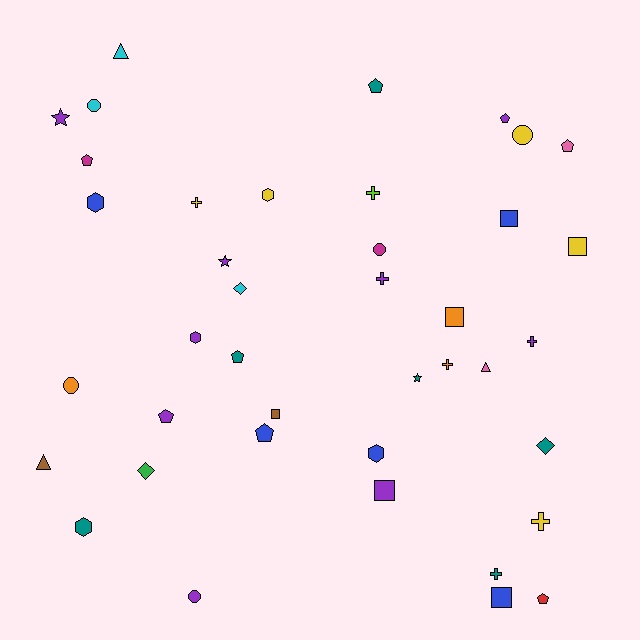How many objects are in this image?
There are 40 objects.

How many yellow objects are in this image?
There are 5 yellow objects.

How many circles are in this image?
There are 5 circles.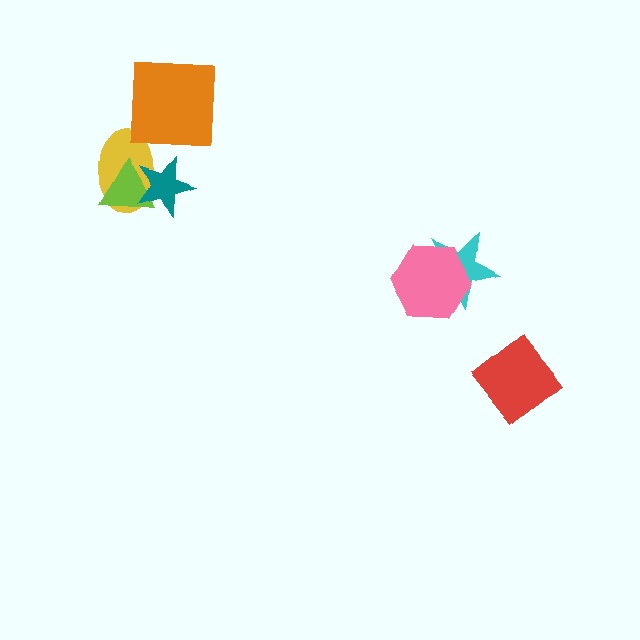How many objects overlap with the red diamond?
0 objects overlap with the red diamond.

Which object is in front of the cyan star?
The pink hexagon is in front of the cyan star.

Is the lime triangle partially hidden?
Yes, it is partially covered by another shape.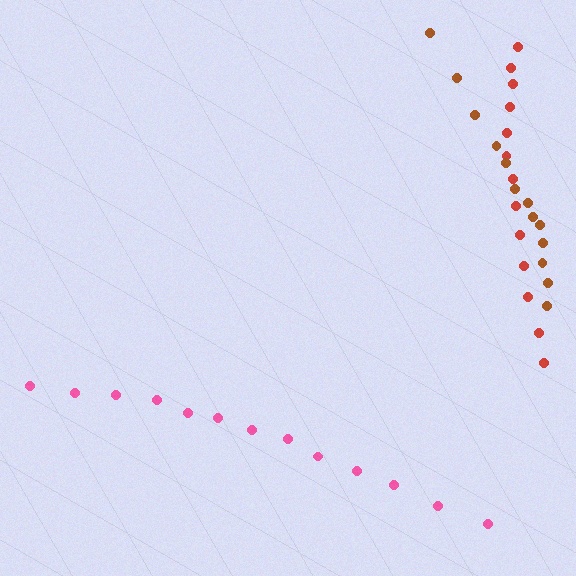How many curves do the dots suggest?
There are 3 distinct paths.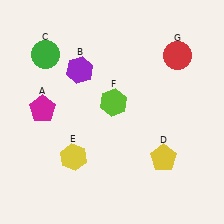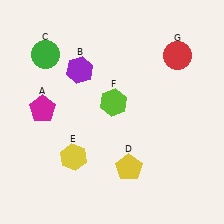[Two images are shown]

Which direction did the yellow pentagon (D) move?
The yellow pentagon (D) moved left.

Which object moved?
The yellow pentagon (D) moved left.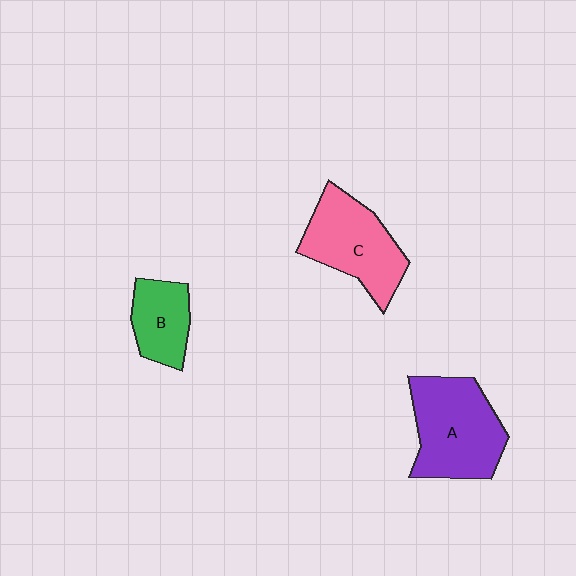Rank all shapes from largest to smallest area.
From largest to smallest: A (purple), C (pink), B (green).